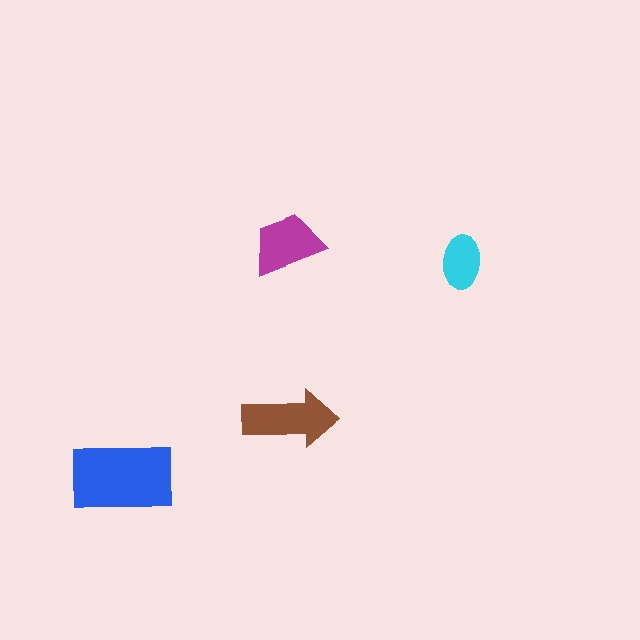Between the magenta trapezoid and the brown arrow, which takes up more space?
The brown arrow.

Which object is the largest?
The blue rectangle.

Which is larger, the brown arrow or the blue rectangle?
The blue rectangle.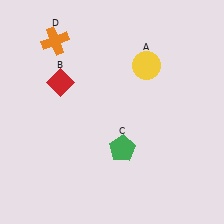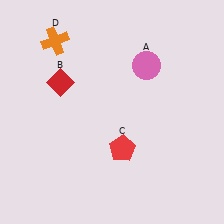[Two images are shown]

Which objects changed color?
A changed from yellow to pink. C changed from green to red.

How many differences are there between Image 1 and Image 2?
There are 2 differences between the two images.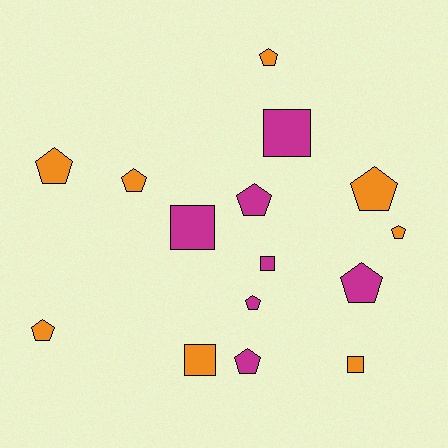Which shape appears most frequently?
Pentagon, with 10 objects.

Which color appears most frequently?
Orange, with 8 objects.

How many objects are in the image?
There are 15 objects.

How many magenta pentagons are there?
There are 4 magenta pentagons.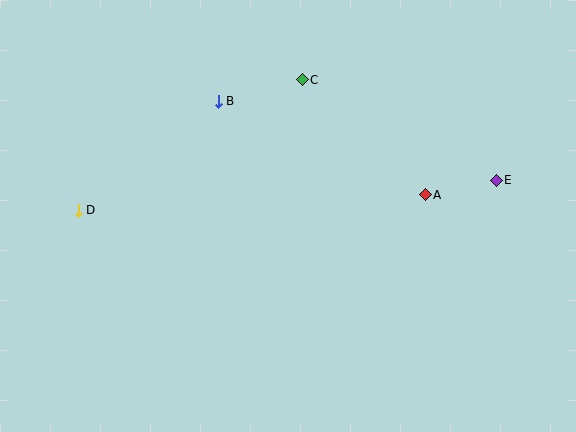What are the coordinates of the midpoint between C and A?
The midpoint between C and A is at (364, 137).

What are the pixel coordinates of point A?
Point A is at (425, 195).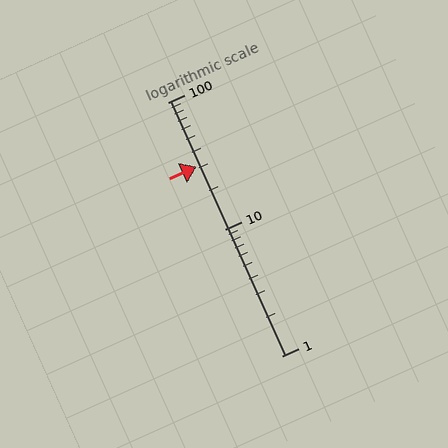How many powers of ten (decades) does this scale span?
The scale spans 2 decades, from 1 to 100.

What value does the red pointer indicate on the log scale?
The pointer indicates approximately 31.